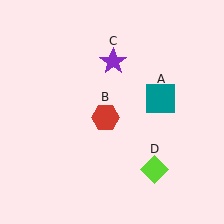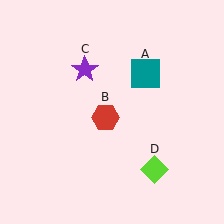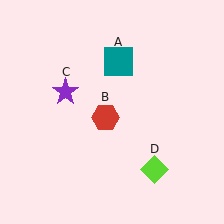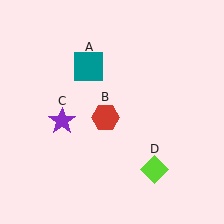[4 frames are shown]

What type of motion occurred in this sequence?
The teal square (object A), purple star (object C) rotated counterclockwise around the center of the scene.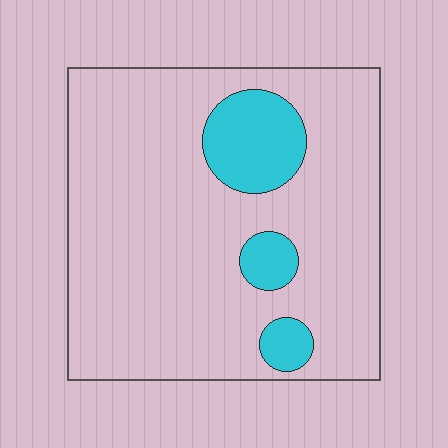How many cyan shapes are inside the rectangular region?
3.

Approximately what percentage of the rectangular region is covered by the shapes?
Approximately 15%.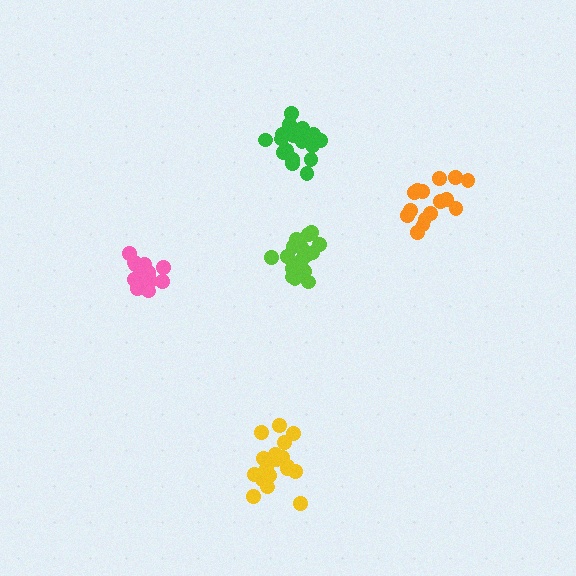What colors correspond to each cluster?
The clusters are colored: yellow, pink, orange, lime, green.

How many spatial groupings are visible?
There are 5 spatial groupings.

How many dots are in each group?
Group 1: 19 dots, Group 2: 16 dots, Group 3: 15 dots, Group 4: 16 dots, Group 5: 19 dots (85 total).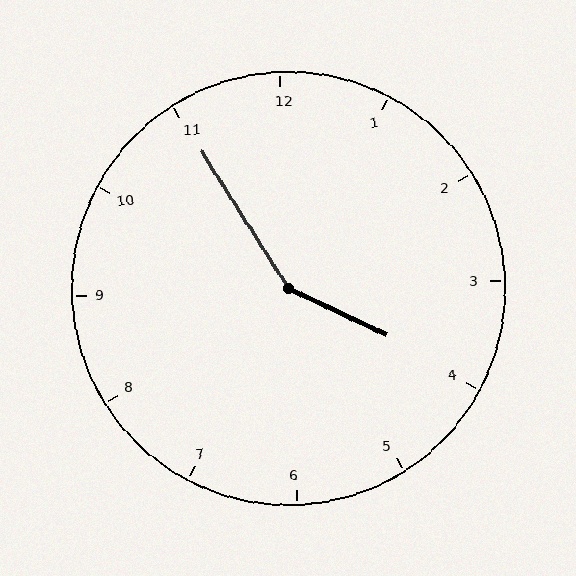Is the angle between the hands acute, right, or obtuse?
It is obtuse.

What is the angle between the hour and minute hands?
Approximately 148 degrees.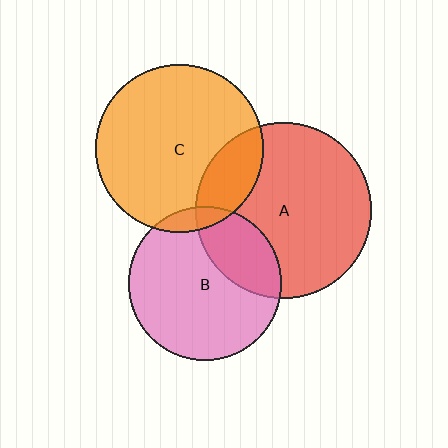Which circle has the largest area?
Circle A (red).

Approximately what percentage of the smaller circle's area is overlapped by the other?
Approximately 20%.